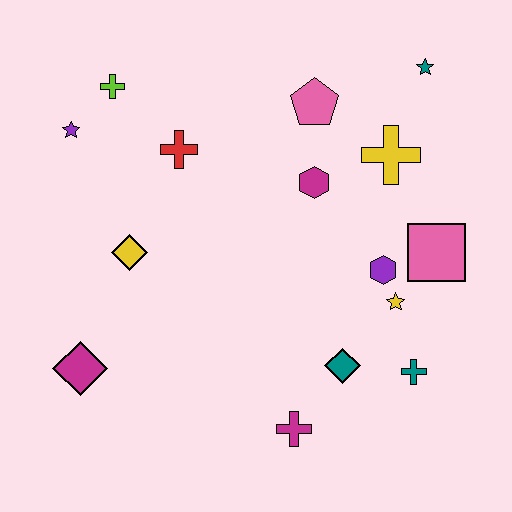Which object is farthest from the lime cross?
The teal cross is farthest from the lime cross.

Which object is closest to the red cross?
The lime cross is closest to the red cross.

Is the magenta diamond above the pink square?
No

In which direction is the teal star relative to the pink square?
The teal star is above the pink square.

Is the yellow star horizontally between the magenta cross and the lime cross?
No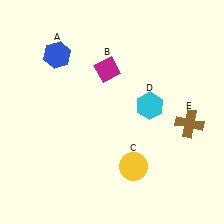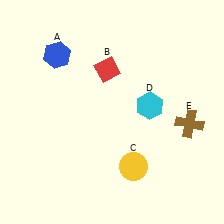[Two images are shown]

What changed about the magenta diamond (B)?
In Image 1, B is magenta. In Image 2, it changed to red.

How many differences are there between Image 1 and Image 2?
There is 1 difference between the two images.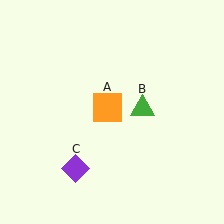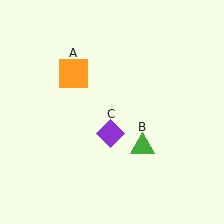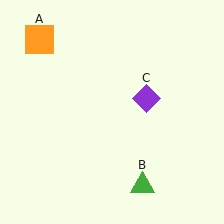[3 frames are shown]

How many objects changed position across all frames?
3 objects changed position: orange square (object A), green triangle (object B), purple diamond (object C).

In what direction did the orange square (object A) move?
The orange square (object A) moved up and to the left.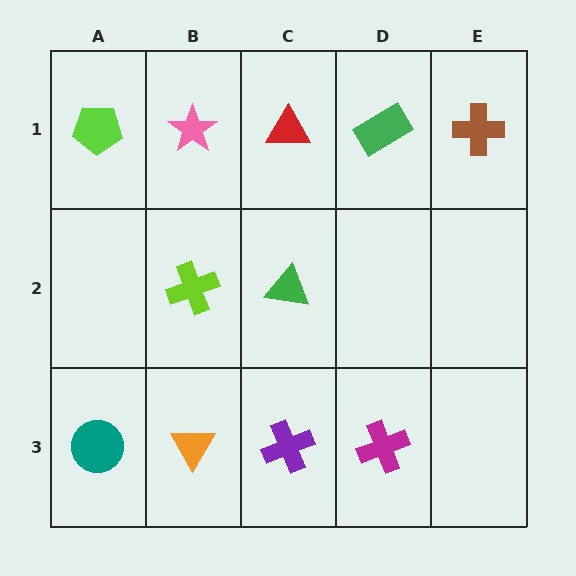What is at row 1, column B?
A pink star.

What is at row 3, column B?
An orange triangle.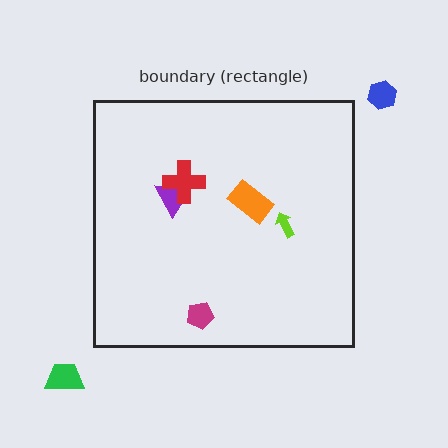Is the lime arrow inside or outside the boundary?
Inside.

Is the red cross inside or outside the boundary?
Inside.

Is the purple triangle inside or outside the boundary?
Inside.